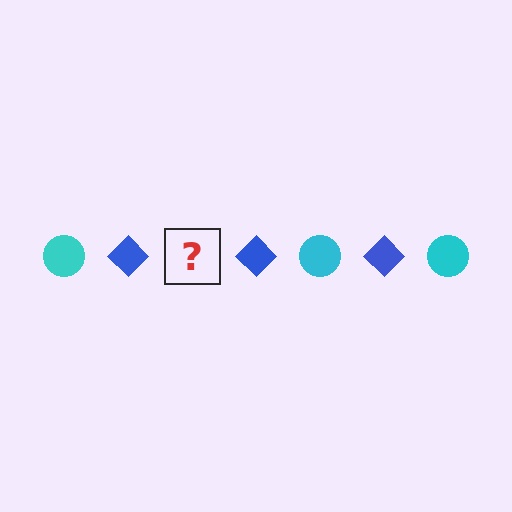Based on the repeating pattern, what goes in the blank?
The blank should be a cyan circle.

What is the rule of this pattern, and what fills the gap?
The rule is that the pattern alternates between cyan circle and blue diamond. The gap should be filled with a cyan circle.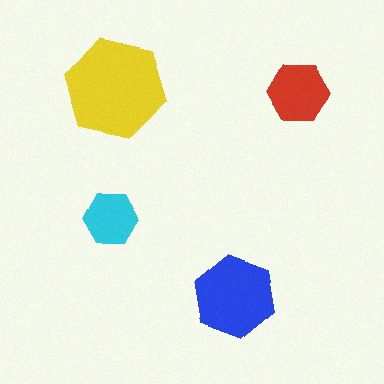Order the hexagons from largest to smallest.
the yellow one, the blue one, the red one, the cyan one.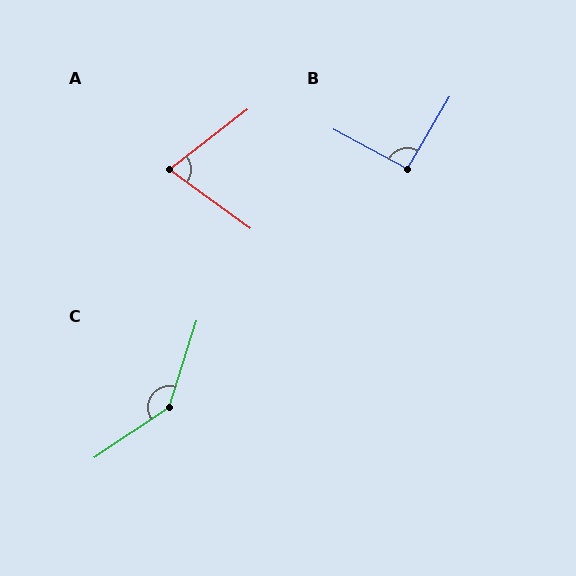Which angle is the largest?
C, at approximately 141 degrees.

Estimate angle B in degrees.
Approximately 92 degrees.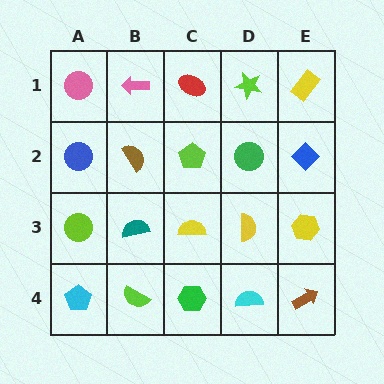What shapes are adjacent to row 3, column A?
A blue circle (row 2, column A), a cyan pentagon (row 4, column A), a teal semicircle (row 3, column B).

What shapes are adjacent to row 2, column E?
A yellow rectangle (row 1, column E), a yellow hexagon (row 3, column E), a green circle (row 2, column D).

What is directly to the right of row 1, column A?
A pink arrow.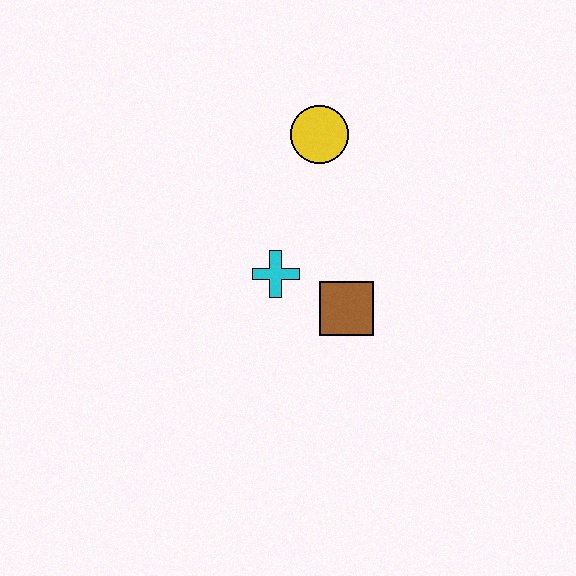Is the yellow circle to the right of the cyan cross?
Yes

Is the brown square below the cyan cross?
Yes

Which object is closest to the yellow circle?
The cyan cross is closest to the yellow circle.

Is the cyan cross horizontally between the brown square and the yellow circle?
No